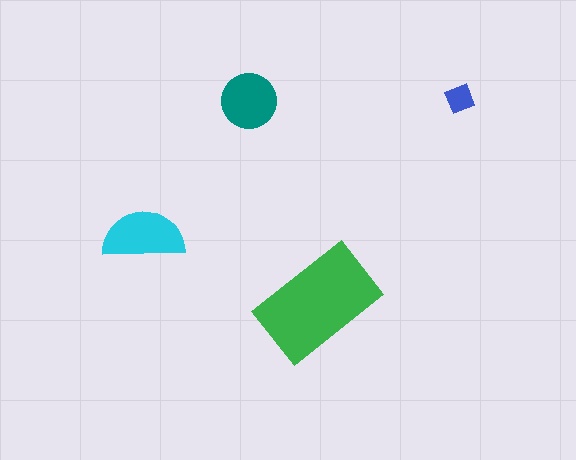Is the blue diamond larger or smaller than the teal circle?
Smaller.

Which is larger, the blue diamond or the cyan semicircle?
The cyan semicircle.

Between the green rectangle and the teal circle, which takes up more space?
The green rectangle.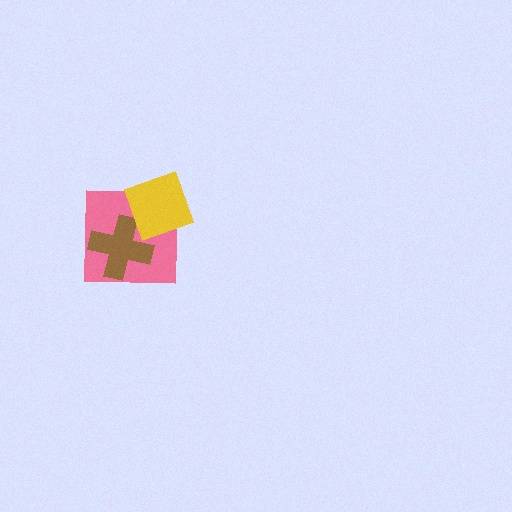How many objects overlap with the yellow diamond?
2 objects overlap with the yellow diamond.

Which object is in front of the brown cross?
The yellow diamond is in front of the brown cross.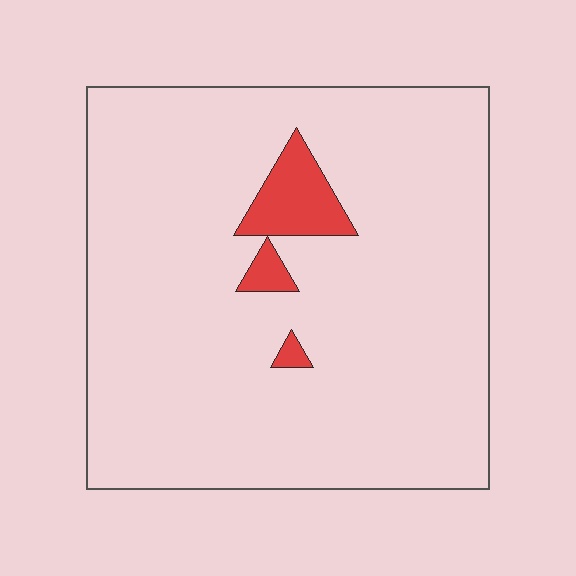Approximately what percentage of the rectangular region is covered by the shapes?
Approximately 5%.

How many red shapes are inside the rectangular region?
3.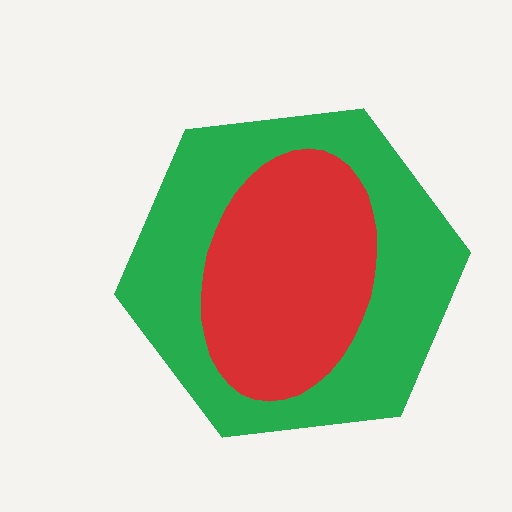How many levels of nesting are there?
2.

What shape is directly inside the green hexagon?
The red ellipse.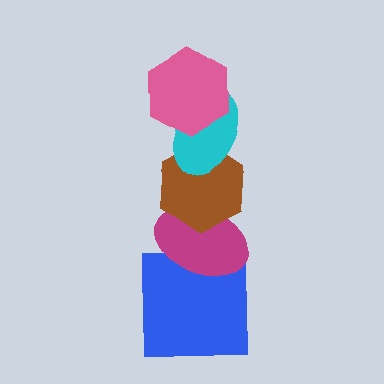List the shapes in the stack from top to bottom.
From top to bottom: the pink hexagon, the cyan ellipse, the brown hexagon, the magenta ellipse, the blue square.